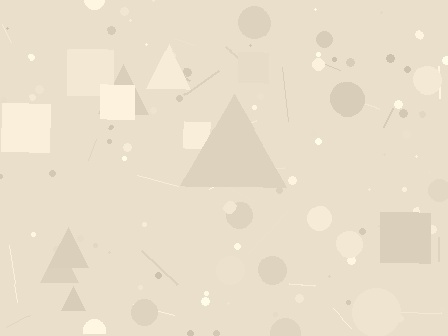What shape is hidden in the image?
A triangle is hidden in the image.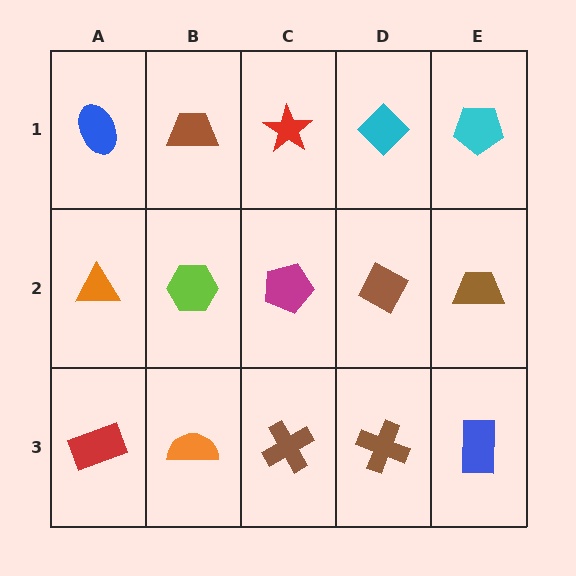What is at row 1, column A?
A blue ellipse.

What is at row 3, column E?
A blue rectangle.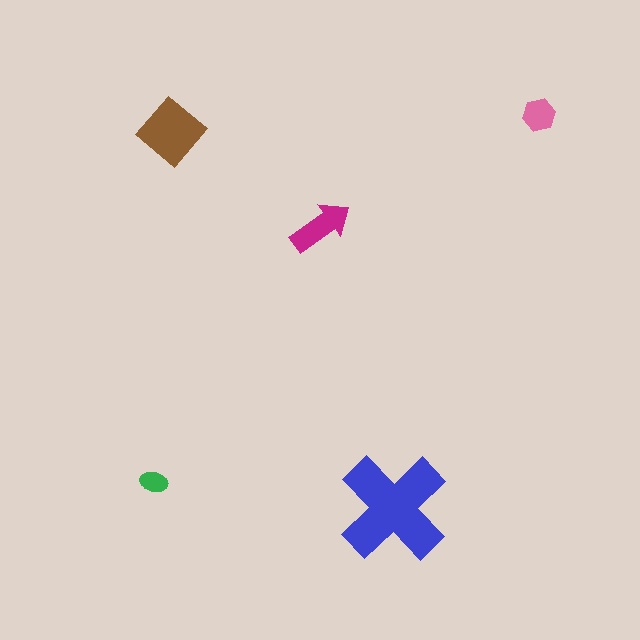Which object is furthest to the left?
The green ellipse is leftmost.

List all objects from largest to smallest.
The blue cross, the brown diamond, the magenta arrow, the pink hexagon, the green ellipse.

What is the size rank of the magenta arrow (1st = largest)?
3rd.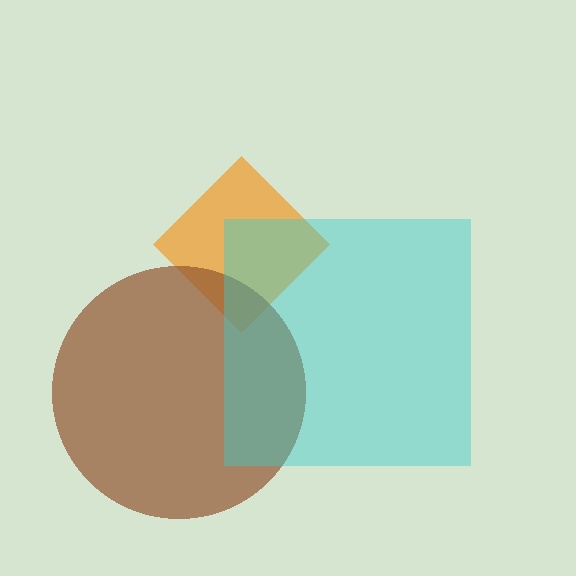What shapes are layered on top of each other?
The layered shapes are: an orange diamond, a brown circle, a cyan square.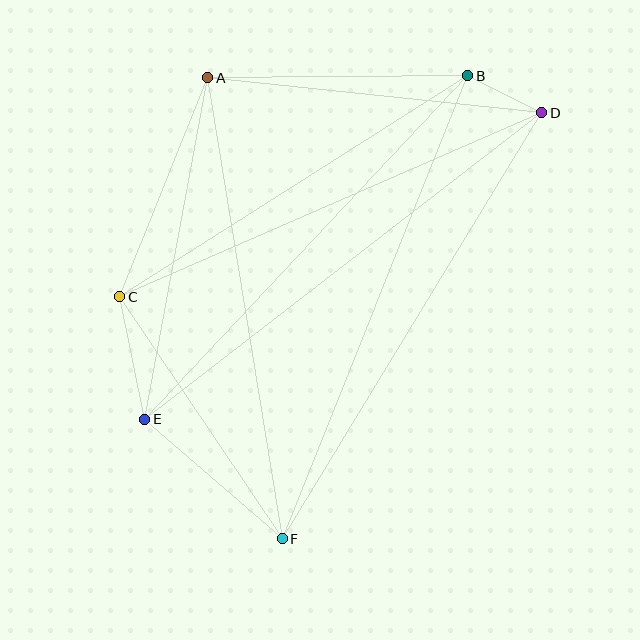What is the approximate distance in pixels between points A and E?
The distance between A and E is approximately 347 pixels.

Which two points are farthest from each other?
Points D and E are farthest from each other.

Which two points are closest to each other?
Points B and D are closest to each other.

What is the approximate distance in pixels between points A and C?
The distance between A and C is approximately 236 pixels.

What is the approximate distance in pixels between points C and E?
The distance between C and E is approximately 125 pixels.